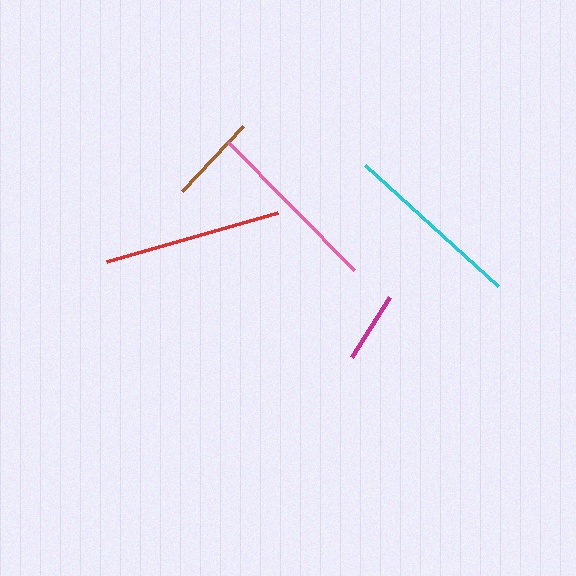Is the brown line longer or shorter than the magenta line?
The brown line is longer than the magenta line.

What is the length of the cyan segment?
The cyan segment is approximately 180 pixels long.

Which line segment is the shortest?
The magenta line is the shortest at approximately 71 pixels.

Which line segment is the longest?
The cyan line is the longest at approximately 180 pixels.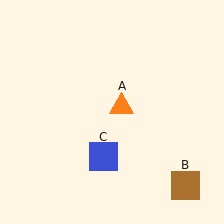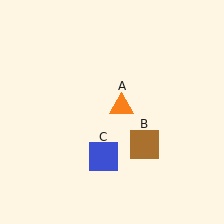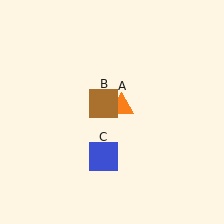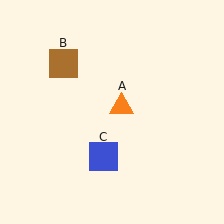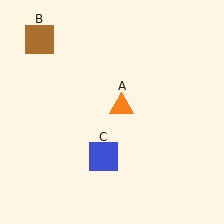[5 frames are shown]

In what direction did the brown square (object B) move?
The brown square (object B) moved up and to the left.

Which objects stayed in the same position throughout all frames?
Orange triangle (object A) and blue square (object C) remained stationary.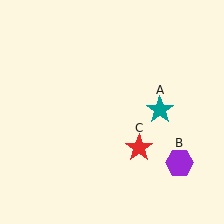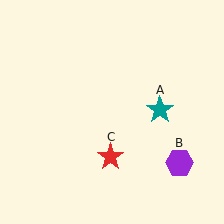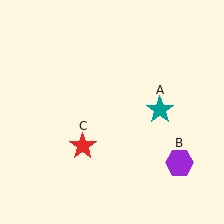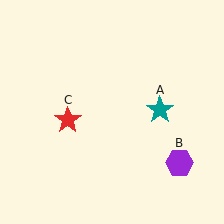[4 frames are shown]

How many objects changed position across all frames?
1 object changed position: red star (object C).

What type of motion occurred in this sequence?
The red star (object C) rotated clockwise around the center of the scene.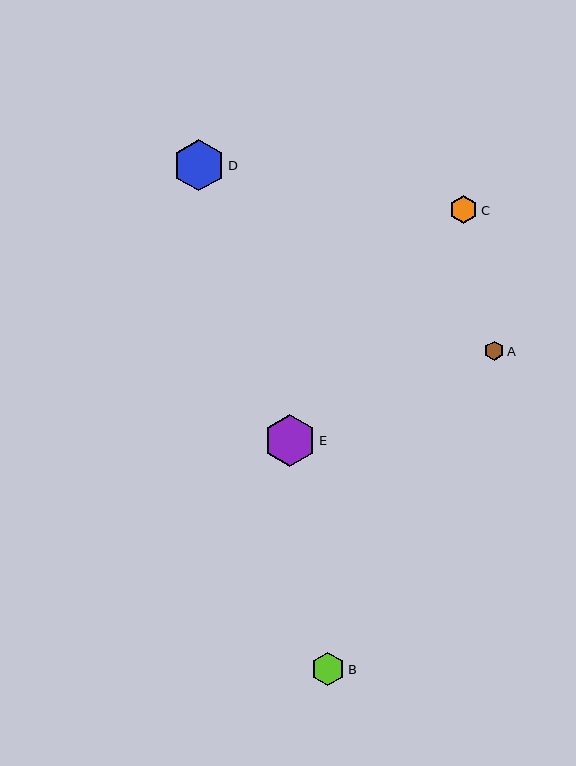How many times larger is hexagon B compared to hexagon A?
Hexagon B is approximately 1.8 times the size of hexagon A.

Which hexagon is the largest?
Hexagon E is the largest with a size of approximately 52 pixels.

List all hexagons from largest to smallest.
From largest to smallest: E, D, B, C, A.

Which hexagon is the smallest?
Hexagon A is the smallest with a size of approximately 19 pixels.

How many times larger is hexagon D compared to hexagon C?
Hexagon D is approximately 1.9 times the size of hexagon C.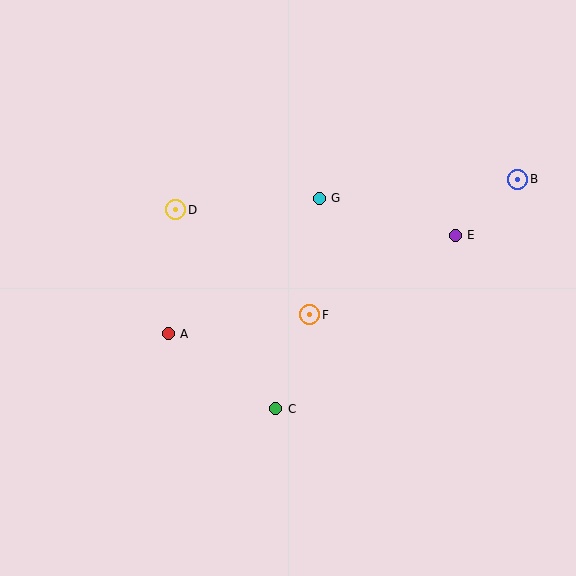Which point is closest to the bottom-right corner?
Point C is closest to the bottom-right corner.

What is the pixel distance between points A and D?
The distance between A and D is 124 pixels.